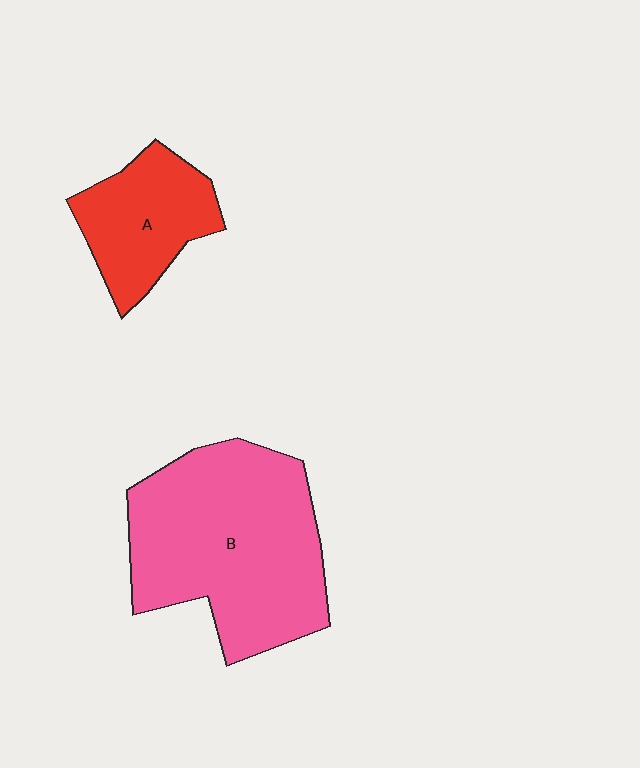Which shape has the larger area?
Shape B (pink).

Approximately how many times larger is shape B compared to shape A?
Approximately 2.2 times.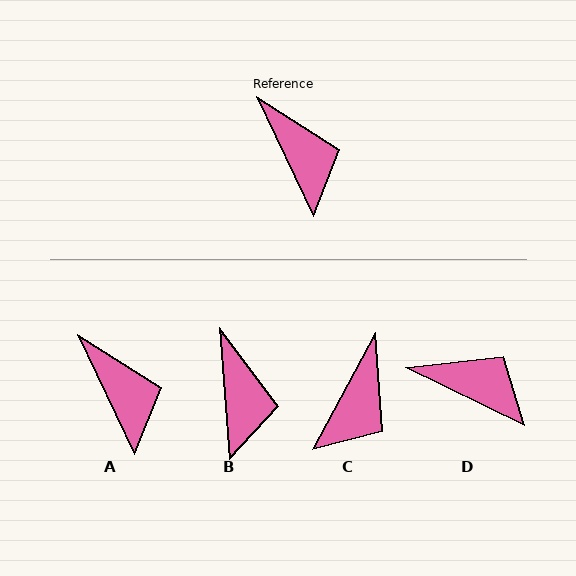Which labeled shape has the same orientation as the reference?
A.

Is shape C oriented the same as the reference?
No, it is off by about 53 degrees.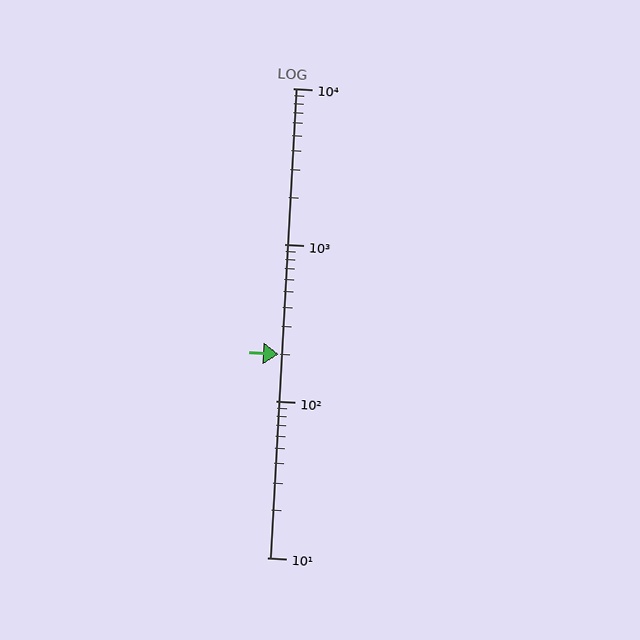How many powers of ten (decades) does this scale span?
The scale spans 3 decades, from 10 to 10000.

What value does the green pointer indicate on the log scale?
The pointer indicates approximately 200.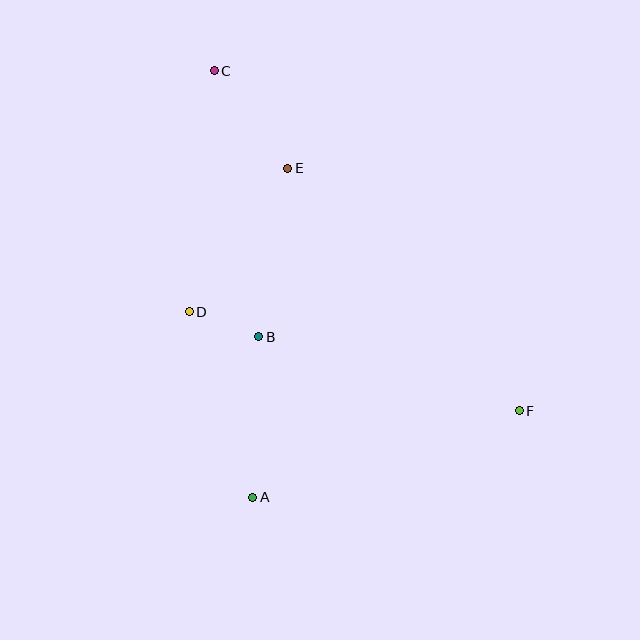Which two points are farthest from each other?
Points C and F are farthest from each other.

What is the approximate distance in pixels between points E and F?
The distance between E and F is approximately 336 pixels.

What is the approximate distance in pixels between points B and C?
The distance between B and C is approximately 270 pixels.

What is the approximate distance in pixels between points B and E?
The distance between B and E is approximately 171 pixels.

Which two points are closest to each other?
Points B and D are closest to each other.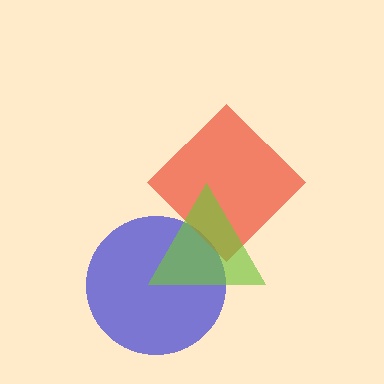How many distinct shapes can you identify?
There are 3 distinct shapes: a blue circle, a red diamond, a lime triangle.